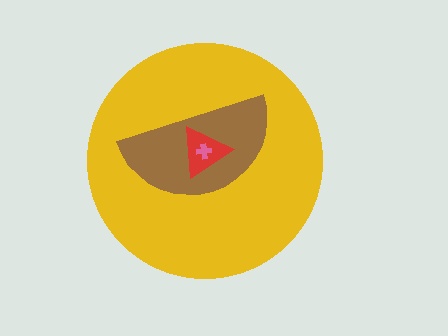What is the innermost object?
The pink cross.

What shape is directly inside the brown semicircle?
The red triangle.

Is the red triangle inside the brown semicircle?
Yes.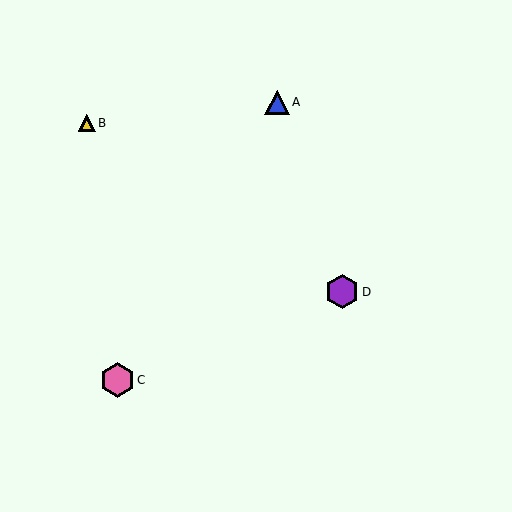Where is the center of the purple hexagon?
The center of the purple hexagon is at (342, 292).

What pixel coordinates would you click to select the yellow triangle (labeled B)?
Click at (87, 123) to select the yellow triangle B.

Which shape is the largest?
The pink hexagon (labeled C) is the largest.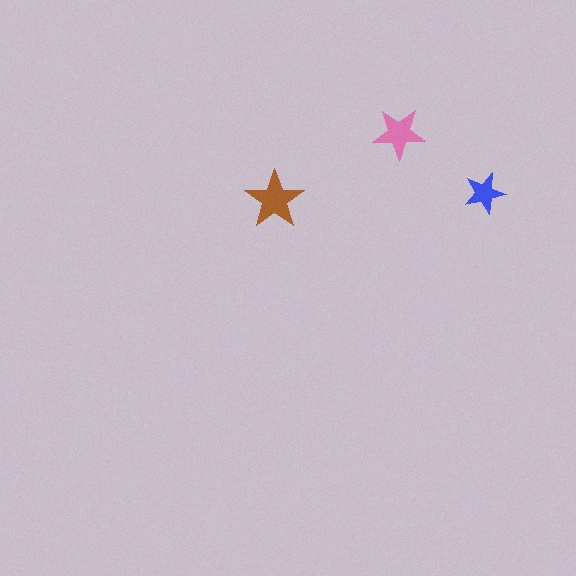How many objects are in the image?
There are 3 objects in the image.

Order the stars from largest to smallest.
the brown one, the pink one, the blue one.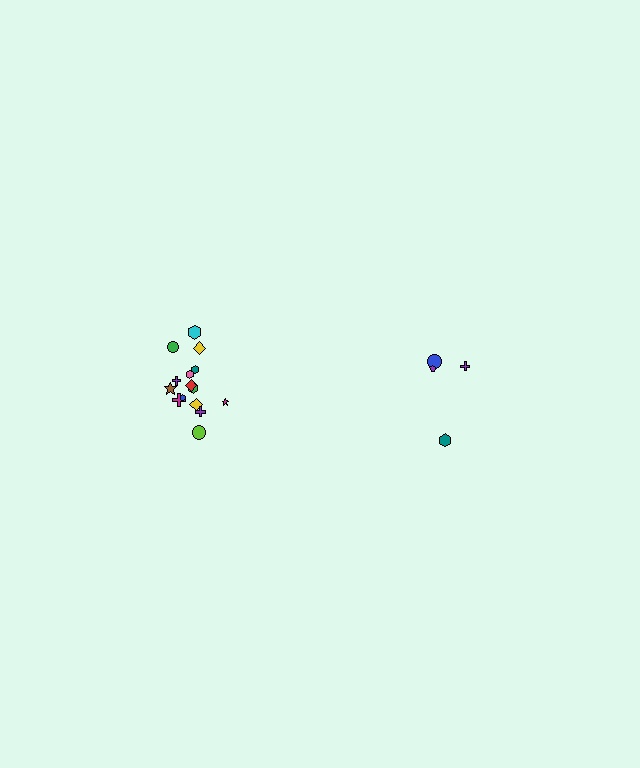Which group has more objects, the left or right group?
The left group.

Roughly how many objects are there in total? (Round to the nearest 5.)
Roughly 20 objects in total.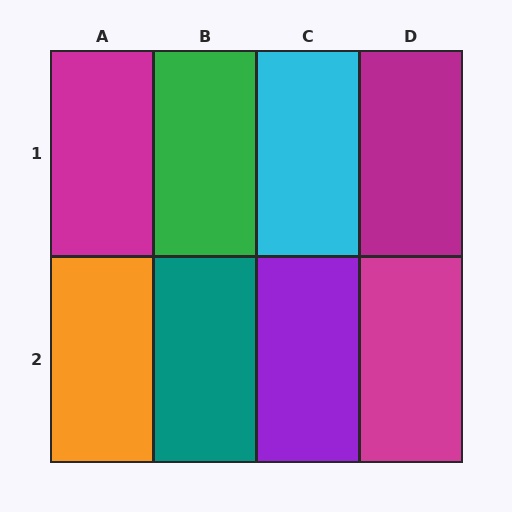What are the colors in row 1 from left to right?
Magenta, green, cyan, magenta.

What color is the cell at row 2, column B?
Teal.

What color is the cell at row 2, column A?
Orange.